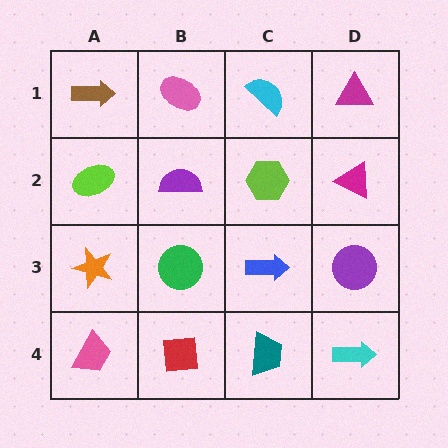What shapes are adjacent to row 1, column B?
A purple semicircle (row 2, column B), a brown arrow (row 1, column A), a cyan semicircle (row 1, column C).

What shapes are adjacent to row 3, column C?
A lime hexagon (row 2, column C), a teal trapezoid (row 4, column C), a green circle (row 3, column B), a purple circle (row 3, column D).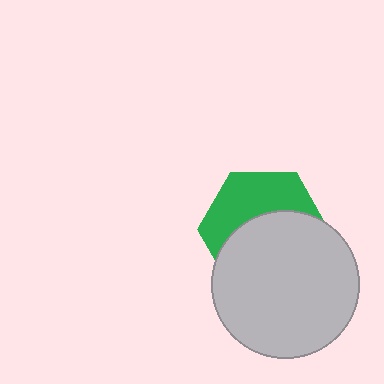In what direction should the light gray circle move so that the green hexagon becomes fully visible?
The light gray circle should move down. That is the shortest direction to clear the overlap and leave the green hexagon fully visible.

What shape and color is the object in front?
The object in front is a light gray circle.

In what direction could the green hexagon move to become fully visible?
The green hexagon could move up. That would shift it out from behind the light gray circle entirely.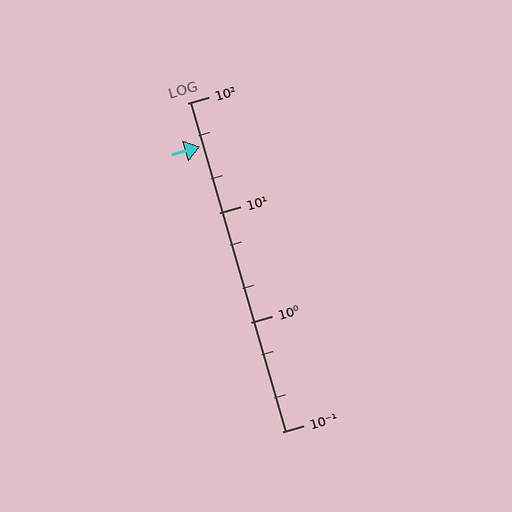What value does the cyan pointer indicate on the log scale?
The pointer indicates approximately 40.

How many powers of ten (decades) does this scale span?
The scale spans 3 decades, from 0.1 to 100.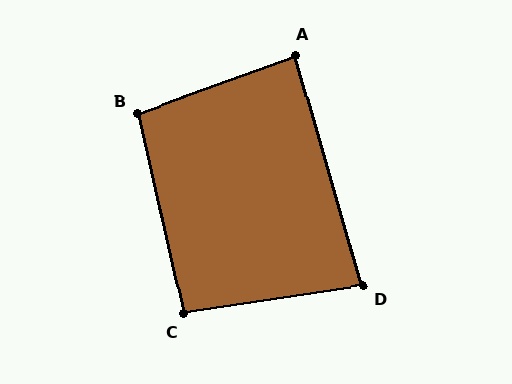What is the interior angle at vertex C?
Approximately 94 degrees (approximately right).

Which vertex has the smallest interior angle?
D, at approximately 83 degrees.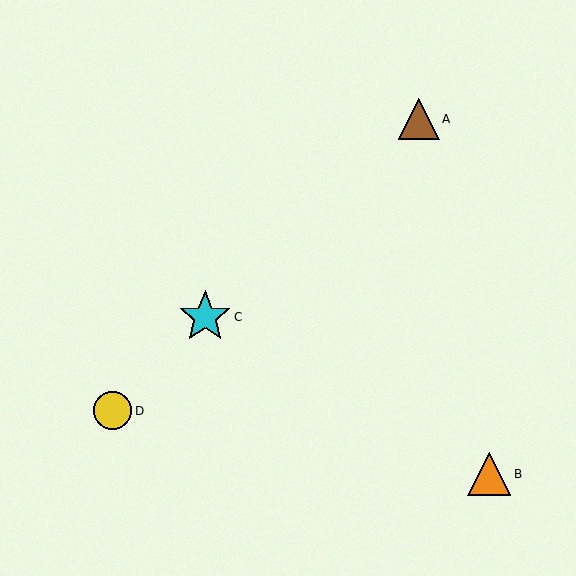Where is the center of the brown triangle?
The center of the brown triangle is at (419, 119).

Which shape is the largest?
The cyan star (labeled C) is the largest.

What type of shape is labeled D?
Shape D is a yellow circle.